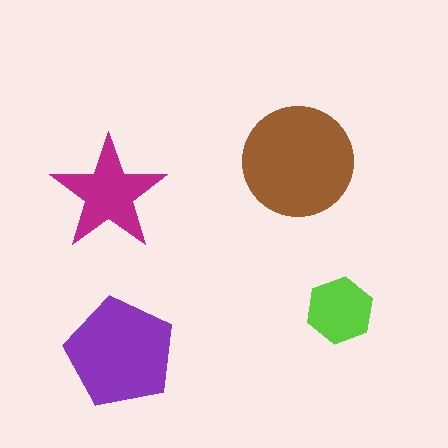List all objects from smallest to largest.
The lime hexagon, the magenta star, the purple pentagon, the brown circle.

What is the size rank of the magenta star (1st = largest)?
3rd.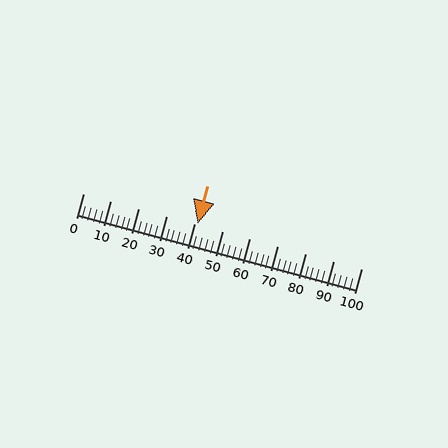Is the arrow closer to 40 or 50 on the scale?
The arrow is closer to 40.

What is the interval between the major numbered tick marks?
The major tick marks are spaced 10 units apart.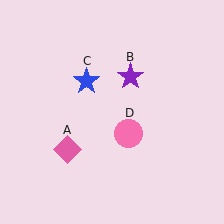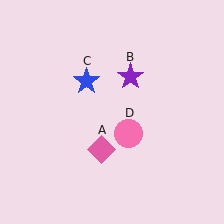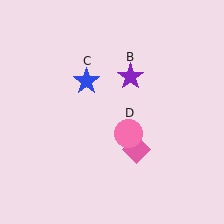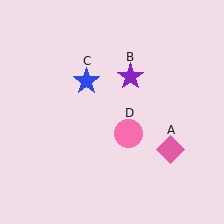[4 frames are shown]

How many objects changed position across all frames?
1 object changed position: pink diamond (object A).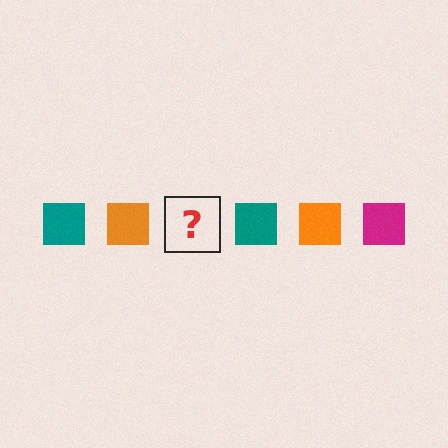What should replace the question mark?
The question mark should be replaced with a magenta square.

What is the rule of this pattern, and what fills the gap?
The rule is that the pattern cycles through teal, orange, magenta squares. The gap should be filled with a magenta square.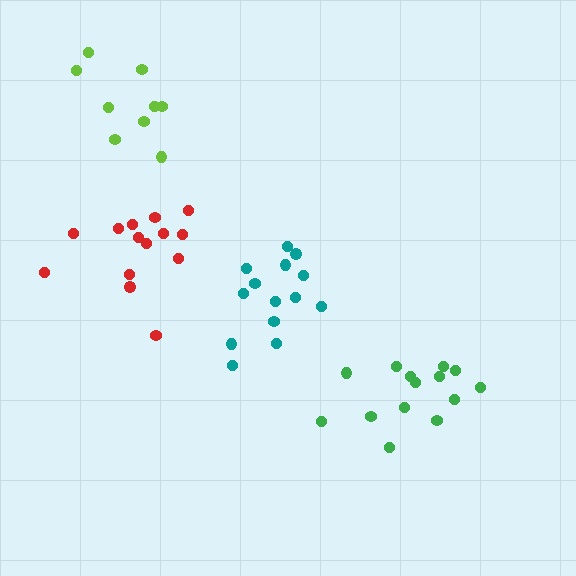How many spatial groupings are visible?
There are 4 spatial groupings.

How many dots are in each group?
Group 1: 14 dots, Group 2: 14 dots, Group 3: 14 dots, Group 4: 9 dots (51 total).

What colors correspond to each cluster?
The clusters are colored: green, teal, red, lime.